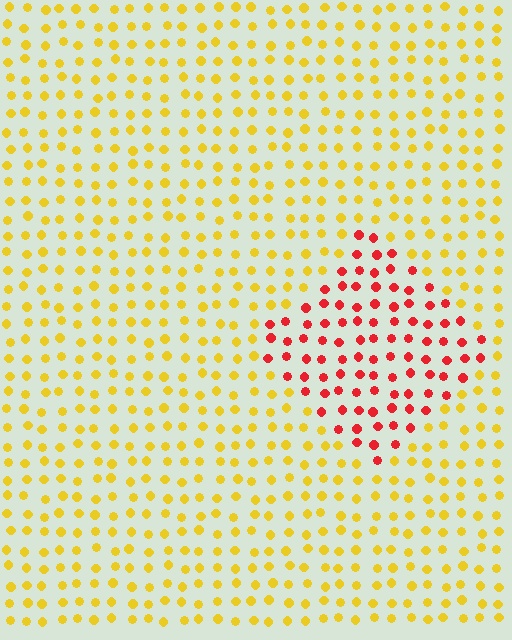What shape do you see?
I see a diamond.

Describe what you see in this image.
The image is filled with small yellow elements in a uniform arrangement. A diamond-shaped region is visible where the elements are tinted to a slightly different hue, forming a subtle color boundary.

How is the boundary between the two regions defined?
The boundary is defined purely by a slight shift in hue (about 55 degrees). Spacing, size, and orientation are identical on both sides.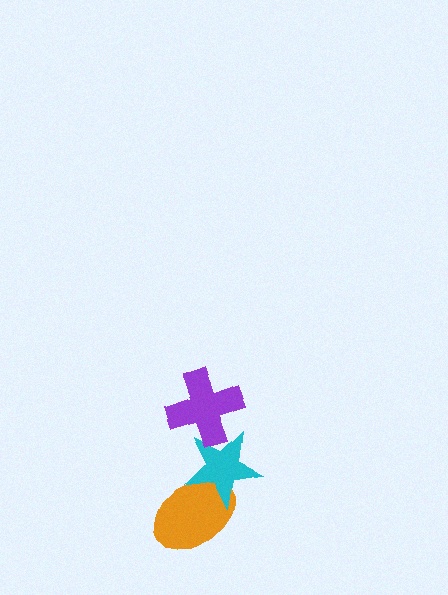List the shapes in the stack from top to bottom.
From top to bottom: the purple cross, the cyan star, the orange ellipse.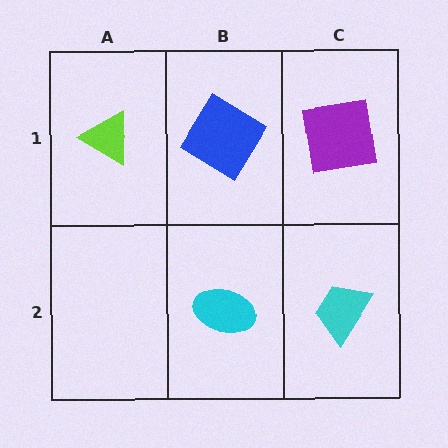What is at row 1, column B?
A blue diamond.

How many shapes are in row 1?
3 shapes.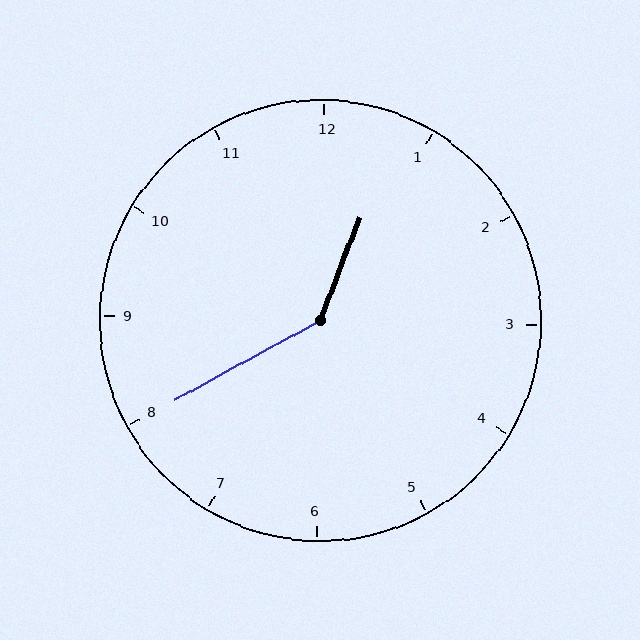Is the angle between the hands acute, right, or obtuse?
It is obtuse.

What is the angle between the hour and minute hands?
Approximately 140 degrees.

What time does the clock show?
12:40.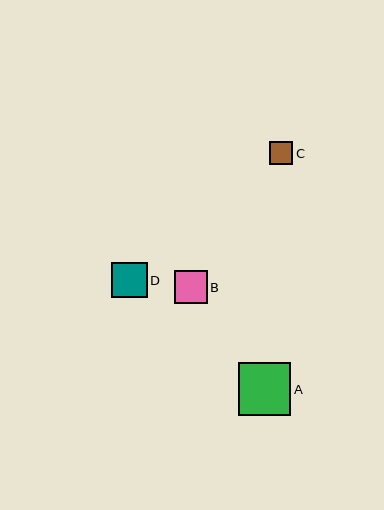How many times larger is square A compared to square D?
Square A is approximately 1.5 times the size of square D.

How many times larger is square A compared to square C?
Square A is approximately 2.3 times the size of square C.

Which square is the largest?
Square A is the largest with a size of approximately 53 pixels.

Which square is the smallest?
Square C is the smallest with a size of approximately 23 pixels.